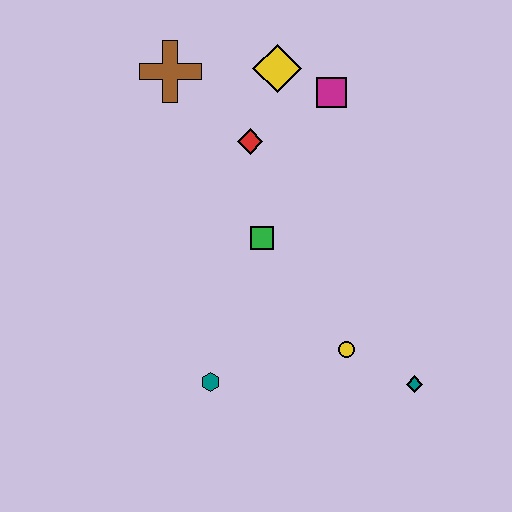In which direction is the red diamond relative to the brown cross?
The red diamond is to the right of the brown cross.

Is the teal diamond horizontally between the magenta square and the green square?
No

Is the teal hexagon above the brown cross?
No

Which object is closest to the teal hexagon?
The yellow circle is closest to the teal hexagon.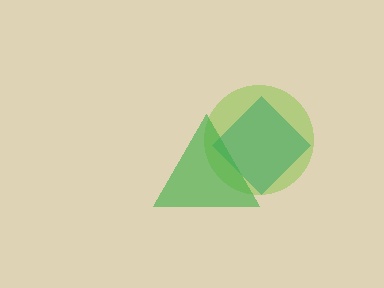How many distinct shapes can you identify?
There are 3 distinct shapes: a teal diamond, a lime circle, a green triangle.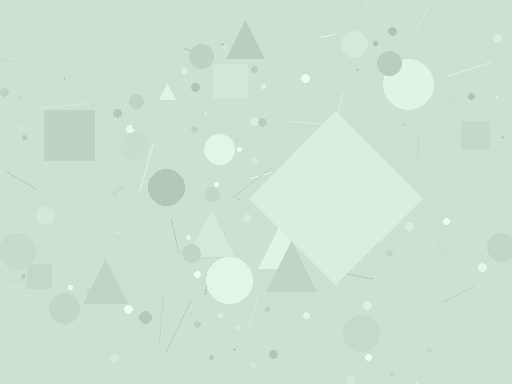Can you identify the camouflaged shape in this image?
The camouflaged shape is a diamond.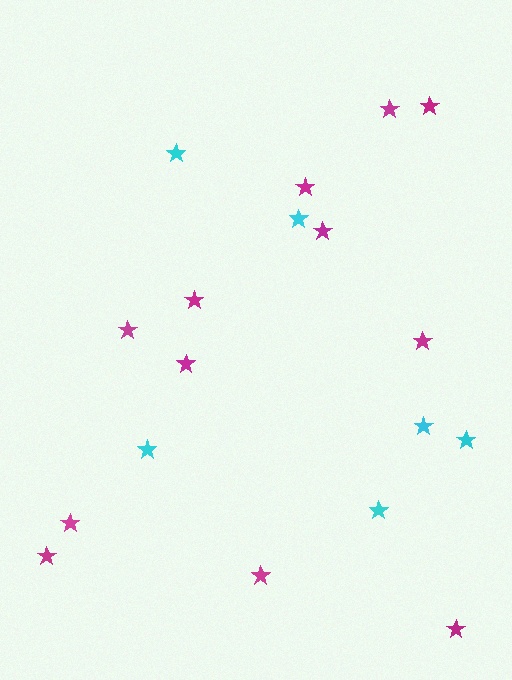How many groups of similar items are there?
There are 2 groups: one group of magenta stars (12) and one group of cyan stars (6).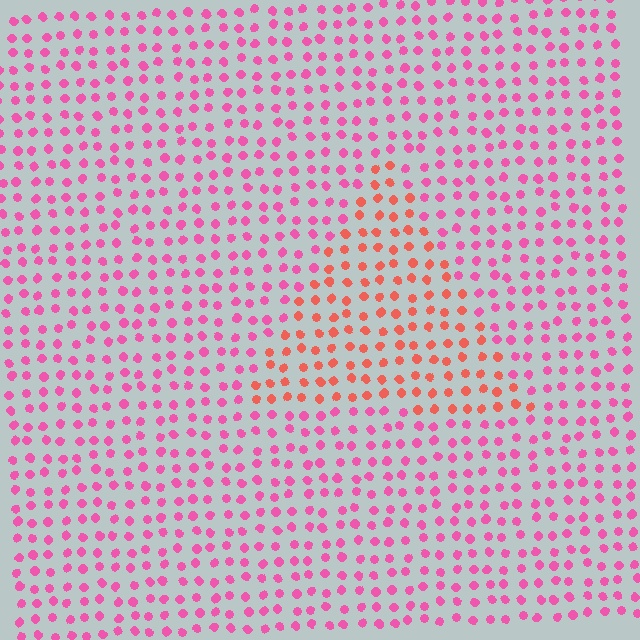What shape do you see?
I see a triangle.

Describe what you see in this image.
The image is filled with small pink elements in a uniform arrangement. A triangle-shaped region is visible where the elements are tinted to a slightly different hue, forming a subtle color boundary.